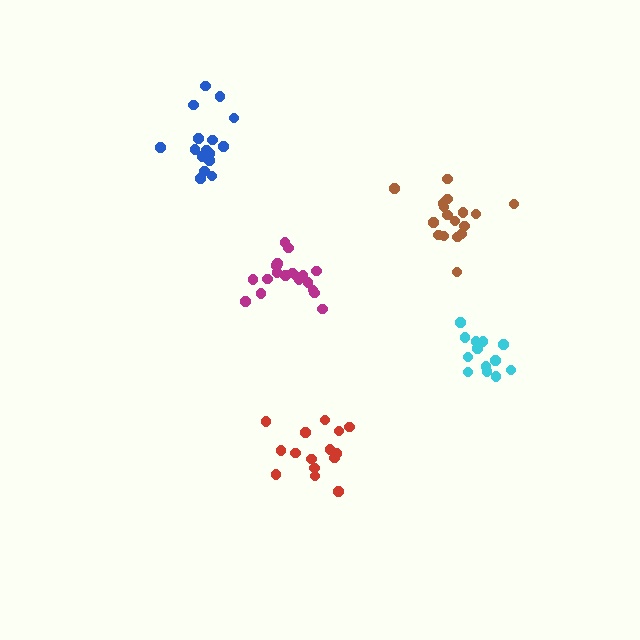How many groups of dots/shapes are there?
There are 5 groups.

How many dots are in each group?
Group 1: 15 dots, Group 2: 16 dots, Group 3: 13 dots, Group 4: 19 dots, Group 5: 17 dots (80 total).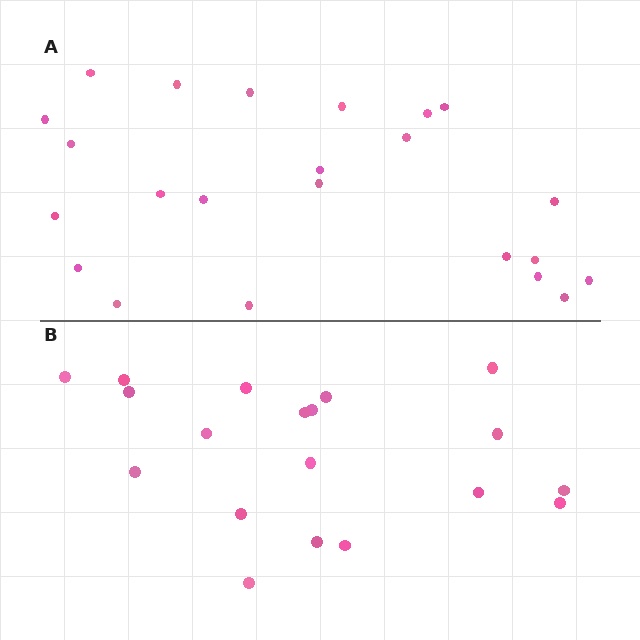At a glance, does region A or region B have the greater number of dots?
Region A (the top region) has more dots.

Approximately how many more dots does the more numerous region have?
Region A has about 4 more dots than region B.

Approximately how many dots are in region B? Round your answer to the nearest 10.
About 20 dots. (The exact count is 19, which rounds to 20.)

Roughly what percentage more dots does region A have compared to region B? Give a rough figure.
About 20% more.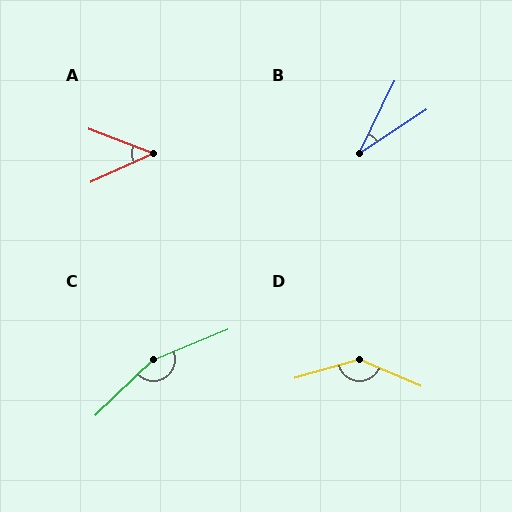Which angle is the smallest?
B, at approximately 31 degrees.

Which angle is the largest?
C, at approximately 158 degrees.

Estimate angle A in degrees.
Approximately 46 degrees.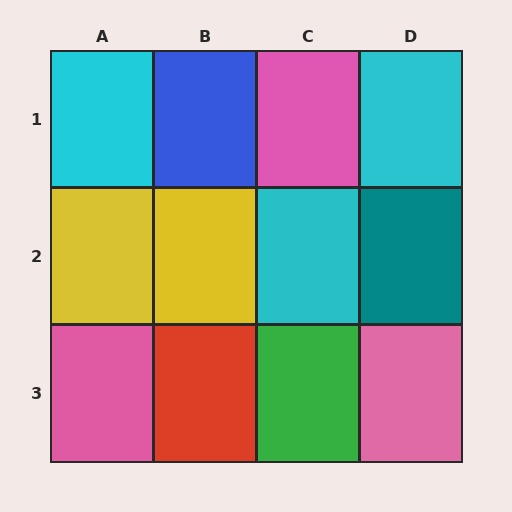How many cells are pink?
3 cells are pink.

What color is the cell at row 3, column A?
Pink.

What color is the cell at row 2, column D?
Teal.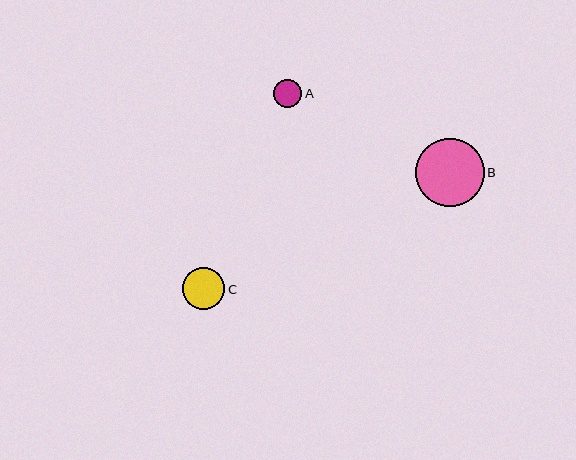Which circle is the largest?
Circle B is the largest with a size of approximately 68 pixels.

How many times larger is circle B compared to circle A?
Circle B is approximately 2.4 times the size of circle A.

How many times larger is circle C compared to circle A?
Circle C is approximately 1.5 times the size of circle A.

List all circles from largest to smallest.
From largest to smallest: B, C, A.